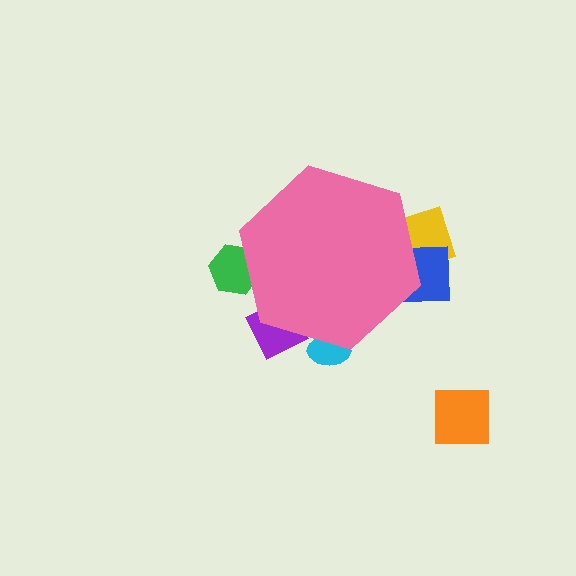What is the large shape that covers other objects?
A pink hexagon.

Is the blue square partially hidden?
Yes, the blue square is partially hidden behind the pink hexagon.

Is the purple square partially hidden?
Yes, the purple square is partially hidden behind the pink hexagon.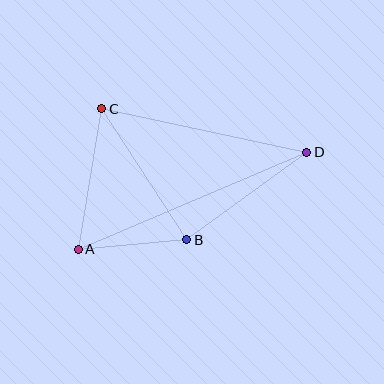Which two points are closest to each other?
Points A and B are closest to each other.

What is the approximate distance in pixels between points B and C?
The distance between B and C is approximately 156 pixels.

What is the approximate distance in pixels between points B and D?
The distance between B and D is approximately 148 pixels.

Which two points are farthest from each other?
Points A and D are farthest from each other.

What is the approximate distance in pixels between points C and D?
The distance between C and D is approximately 210 pixels.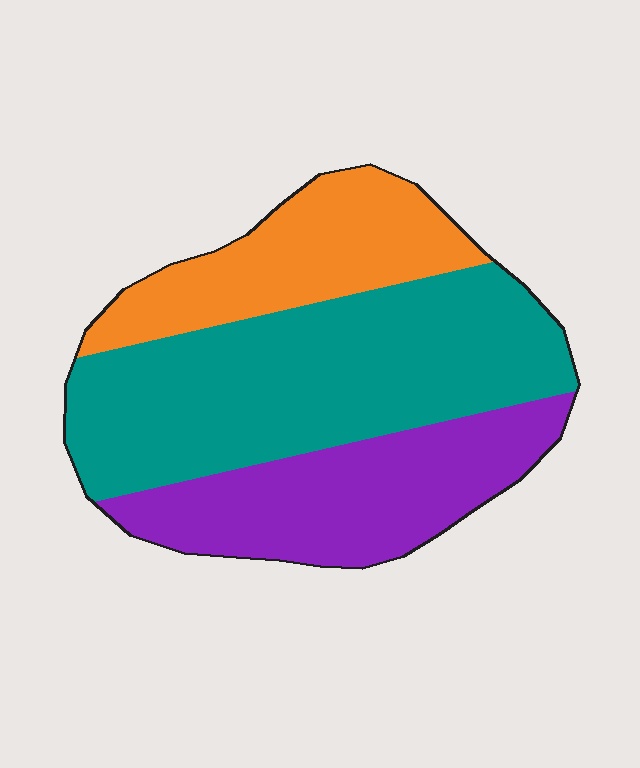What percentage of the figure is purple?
Purple takes up about one quarter (1/4) of the figure.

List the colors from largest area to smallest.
From largest to smallest: teal, purple, orange.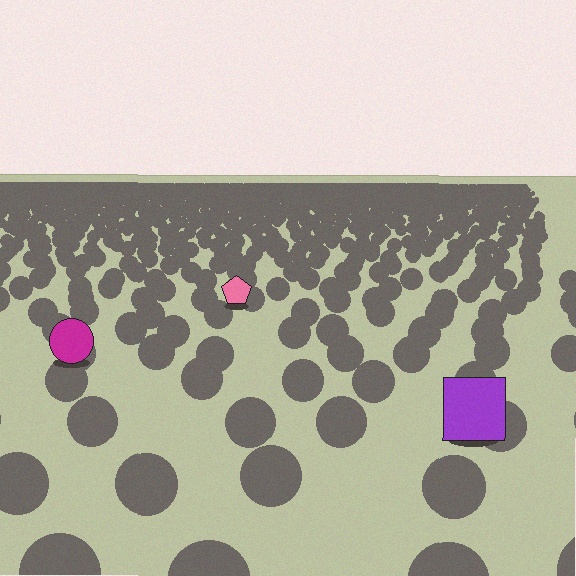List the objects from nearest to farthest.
From nearest to farthest: the purple square, the magenta circle, the pink pentagon.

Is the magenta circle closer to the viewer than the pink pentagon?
Yes. The magenta circle is closer — you can tell from the texture gradient: the ground texture is coarser near it.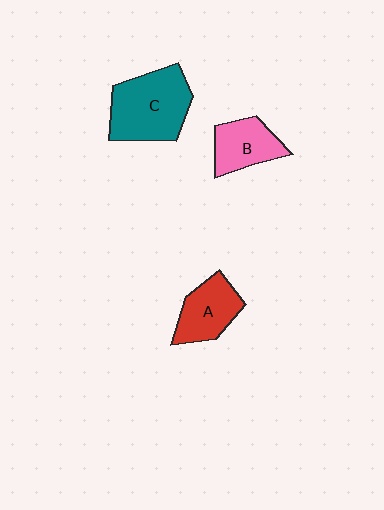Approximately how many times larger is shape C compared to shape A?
Approximately 1.6 times.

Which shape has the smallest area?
Shape B (pink).